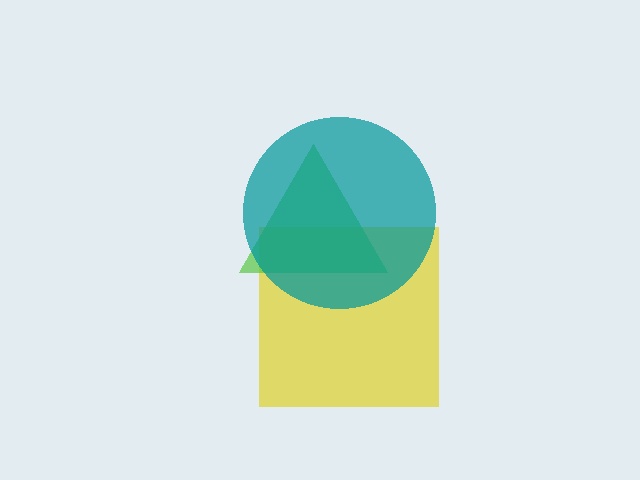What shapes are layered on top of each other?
The layered shapes are: a yellow square, a lime triangle, a teal circle.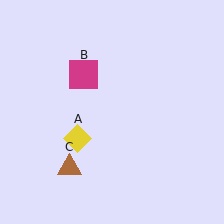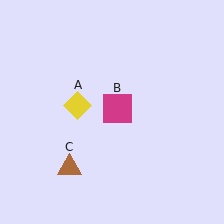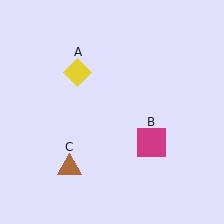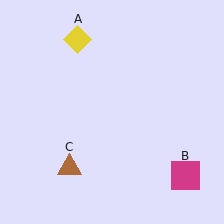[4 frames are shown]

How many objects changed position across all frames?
2 objects changed position: yellow diamond (object A), magenta square (object B).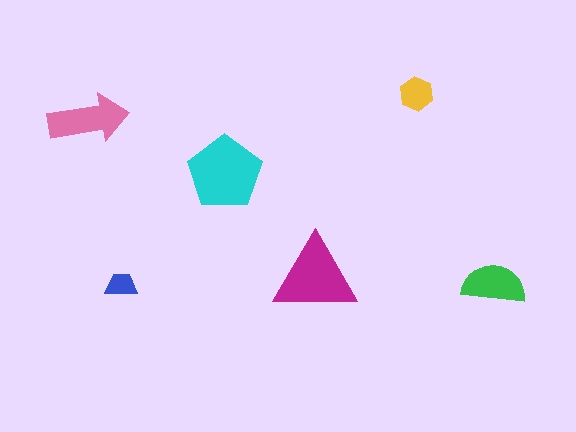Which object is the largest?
The cyan pentagon.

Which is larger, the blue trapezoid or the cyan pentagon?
The cyan pentagon.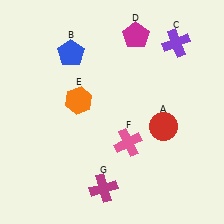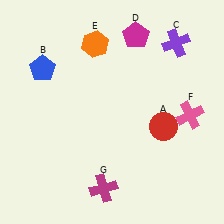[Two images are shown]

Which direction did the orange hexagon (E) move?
The orange hexagon (E) moved up.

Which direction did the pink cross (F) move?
The pink cross (F) moved right.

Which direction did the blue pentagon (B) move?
The blue pentagon (B) moved left.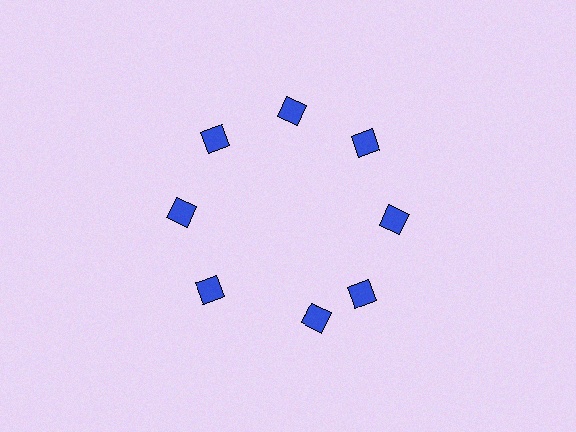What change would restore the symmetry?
The symmetry would be restored by rotating it back into even spacing with its neighbors so that all 8 diamonds sit at equal angles and equal distance from the center.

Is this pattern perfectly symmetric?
No. The 8 blue diamonds are arranged in a ring, but one element near the 6 o'clock position is rotated out of alignment along the ring, breaking the 8-fold rotational symmetry.